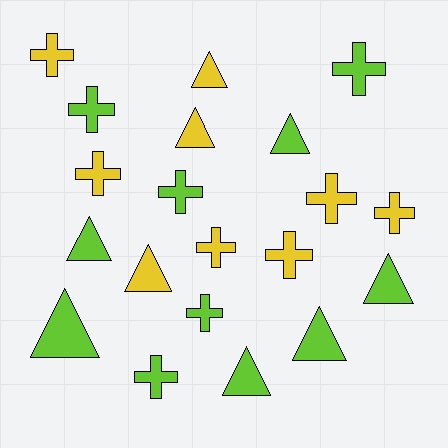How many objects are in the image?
There are 20 objects.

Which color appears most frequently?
Lime, with 11 objects.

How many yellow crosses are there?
There are 6 yellow crosses.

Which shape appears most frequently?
Cross, with 11 objects.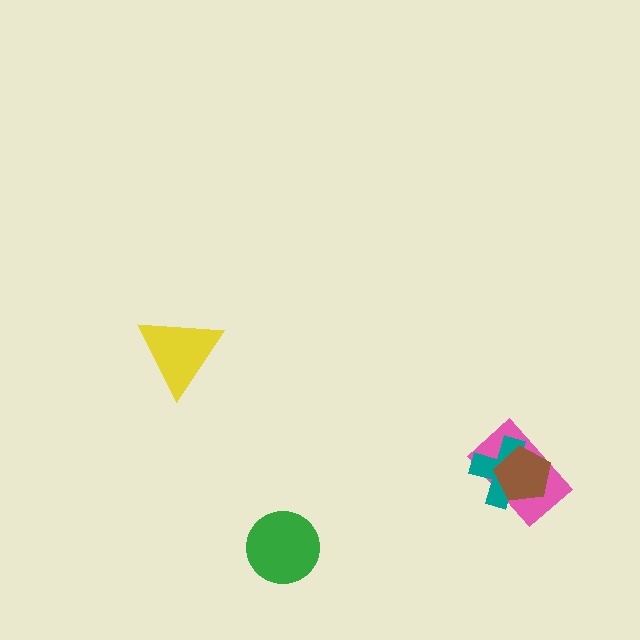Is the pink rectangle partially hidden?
Yes, it is partially covered by another shape.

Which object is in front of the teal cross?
The brown pentagon is in front of the teal cross.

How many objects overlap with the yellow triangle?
0 objects overlap with the yellow triangle.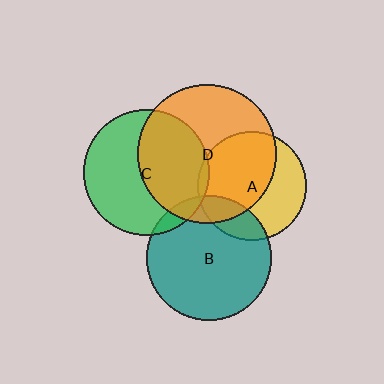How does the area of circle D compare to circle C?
Approximately 1.2 times.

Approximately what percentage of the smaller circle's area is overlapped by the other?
Approximately 10%.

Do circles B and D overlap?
Yes.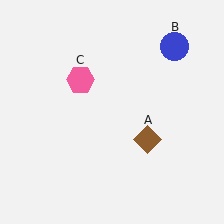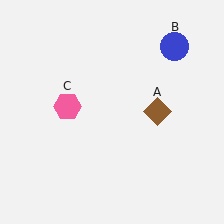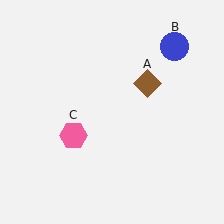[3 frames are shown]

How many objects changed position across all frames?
2 objects changed position: brown diamond (object A), pink hexagon (object C).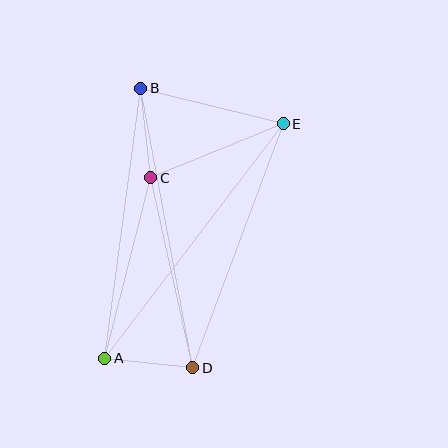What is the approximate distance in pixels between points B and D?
The distance between B and D is approximately 284 pixels.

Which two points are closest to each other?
Points A and D are closest to each other.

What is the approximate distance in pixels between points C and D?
The distance between C and D is approximately 195 pixels.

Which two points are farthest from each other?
Points A and E are farthest from each other.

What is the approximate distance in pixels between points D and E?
The distance between D and E is approximately 260 pixels.